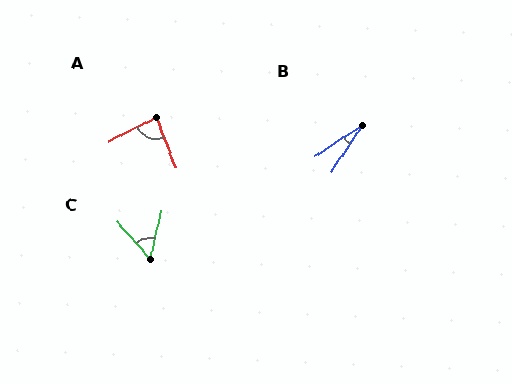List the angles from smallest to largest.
B (23°), C (55°), A (85°).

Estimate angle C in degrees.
Approximately 55 degrees.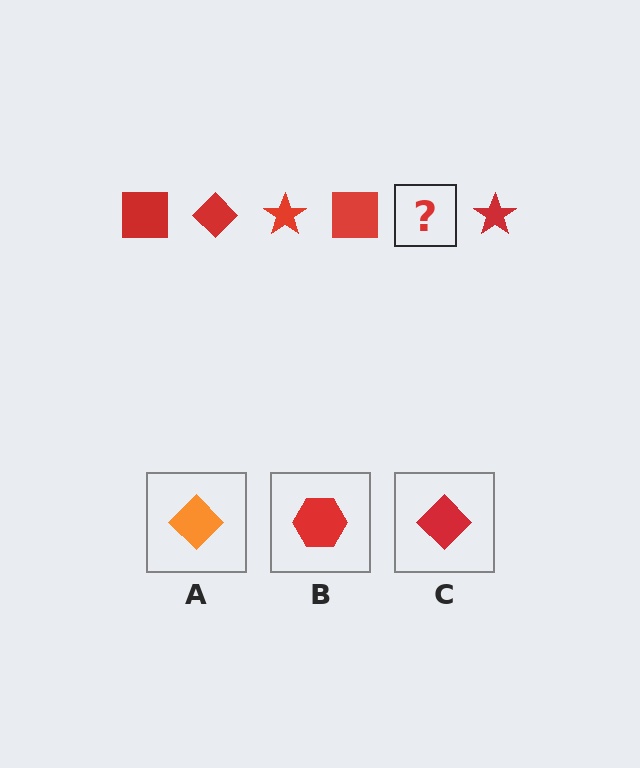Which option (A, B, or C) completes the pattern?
C.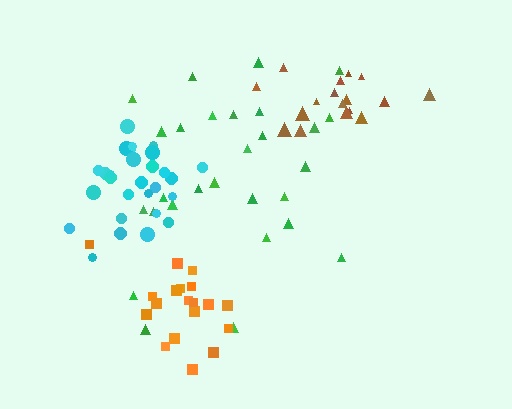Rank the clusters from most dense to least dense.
cyan, orange, brown, green.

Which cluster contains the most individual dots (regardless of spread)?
Green (28).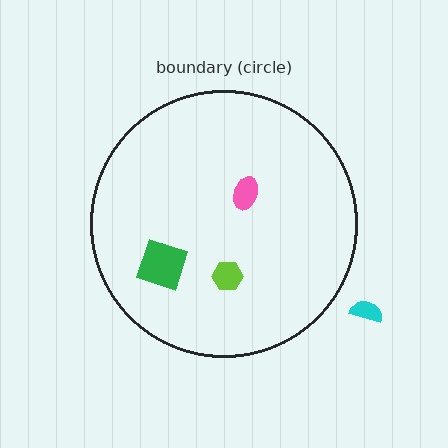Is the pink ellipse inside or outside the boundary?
Inside.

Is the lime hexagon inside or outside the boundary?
Inside.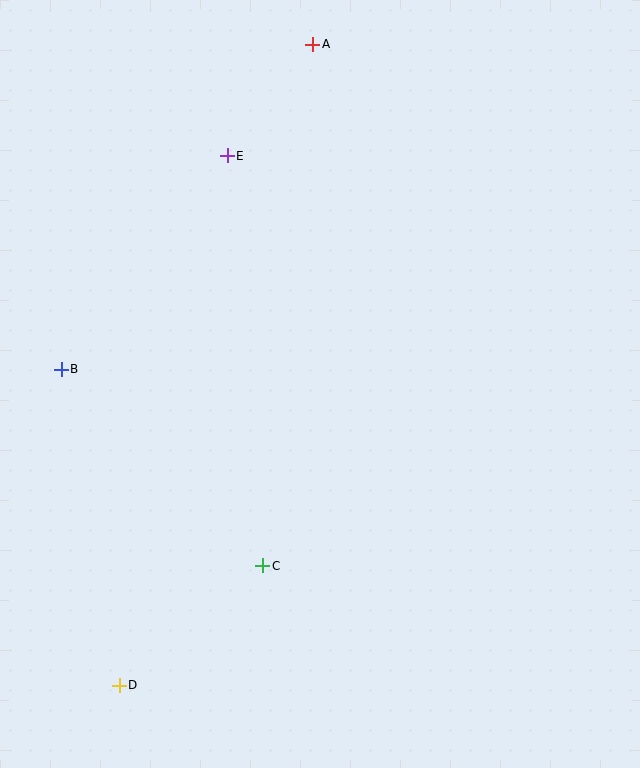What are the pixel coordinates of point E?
Point E is at (227, 156).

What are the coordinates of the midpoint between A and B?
The midpoint between A and B is at (187, 207).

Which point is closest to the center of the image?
Point C at (263, 566) is closest to the center.